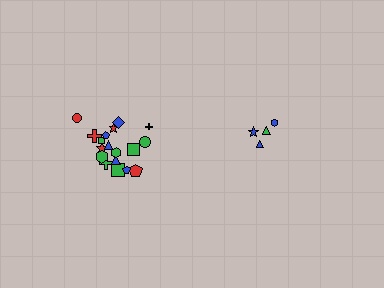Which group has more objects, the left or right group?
The left group.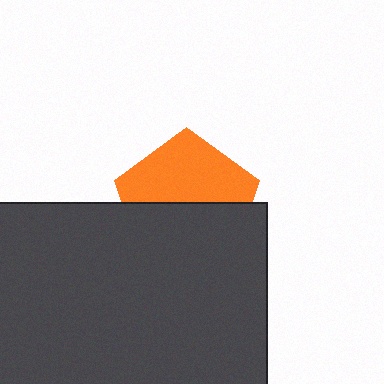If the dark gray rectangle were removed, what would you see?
You would see the complete orange pentagon.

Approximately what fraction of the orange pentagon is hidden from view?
Roughly 51% of the orange pentagon is hidden behind the dark gray rectangle.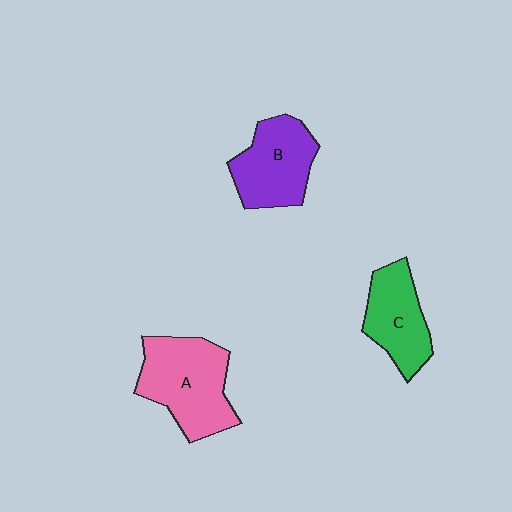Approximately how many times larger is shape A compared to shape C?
Approximately 1.4 times.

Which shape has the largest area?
Shape A (pink).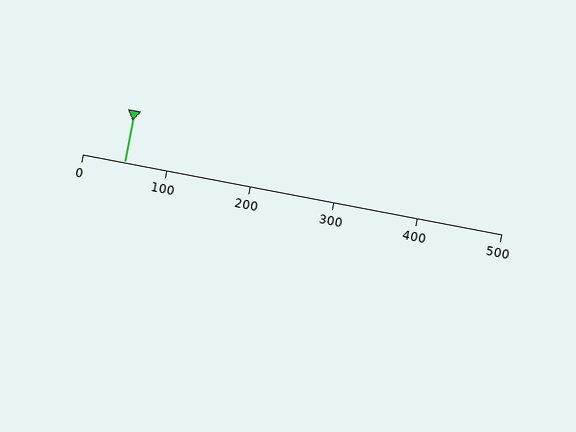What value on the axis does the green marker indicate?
The marker indicates approximately 50.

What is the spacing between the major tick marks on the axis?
The major ticks are spaced 100 apart.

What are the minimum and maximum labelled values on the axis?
The axis runs from 0 to 500.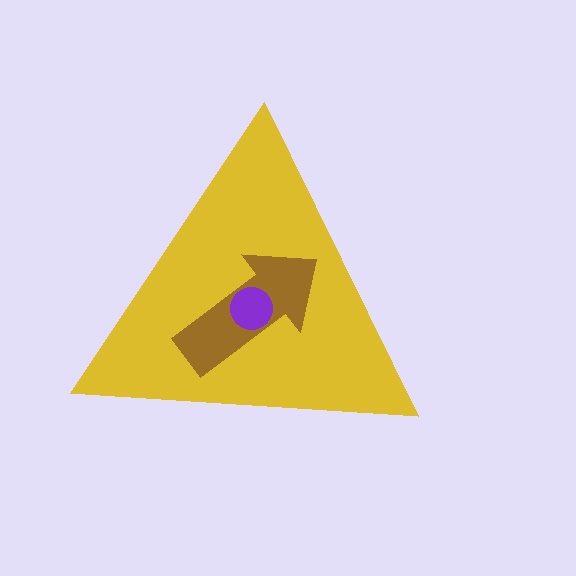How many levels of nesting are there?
3.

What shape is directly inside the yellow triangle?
The brown arrow.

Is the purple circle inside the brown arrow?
Yes.